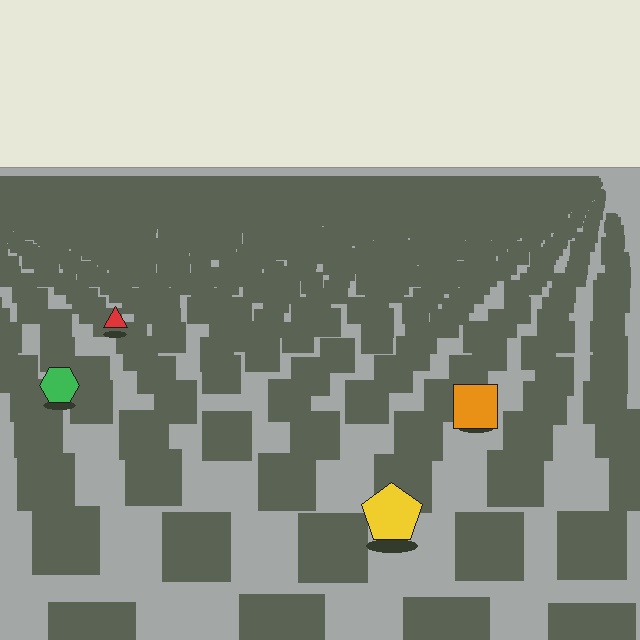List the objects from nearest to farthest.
From nearest to farthest: the yellow pentagon, the orange square, the green hexagon, the red triangle.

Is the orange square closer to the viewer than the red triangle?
Yes. The orange square is closer — you can tell from the texture gradient: the ground texture is coarser near it.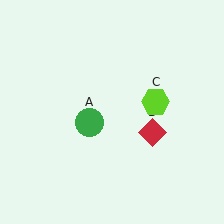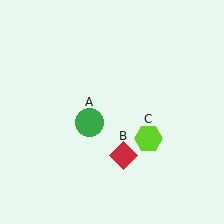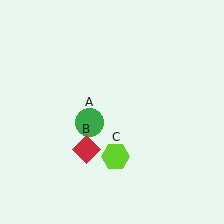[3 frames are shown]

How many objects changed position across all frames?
2 objects changed position: red diamond (object B), lime hexagon (object C).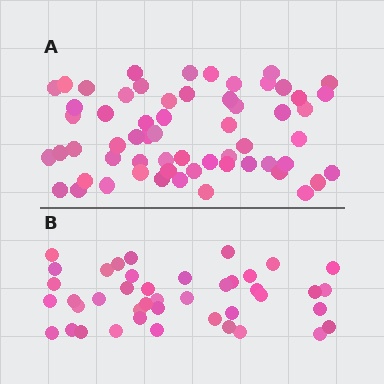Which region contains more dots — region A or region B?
Region A (the top region) has more dots.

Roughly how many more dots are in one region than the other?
Region A has approximately 20 more dots than region B.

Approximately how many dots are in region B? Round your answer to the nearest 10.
About 40 dots. (The exact count is 42, which rounds to 40.)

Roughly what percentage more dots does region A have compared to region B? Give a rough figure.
About 45% more.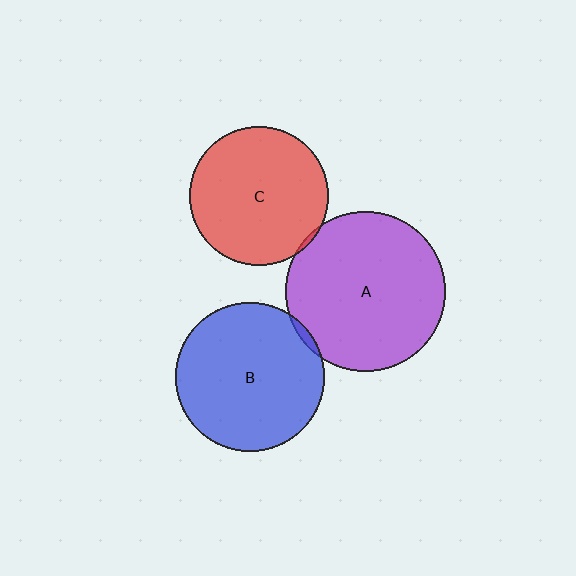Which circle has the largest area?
Circle A (purple).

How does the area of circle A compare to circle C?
Approximately 1.3 times.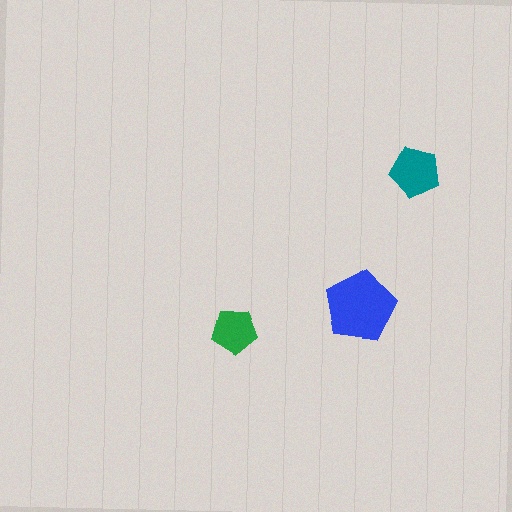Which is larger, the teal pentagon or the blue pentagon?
The blue one.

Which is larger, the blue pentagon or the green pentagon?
The blue one.